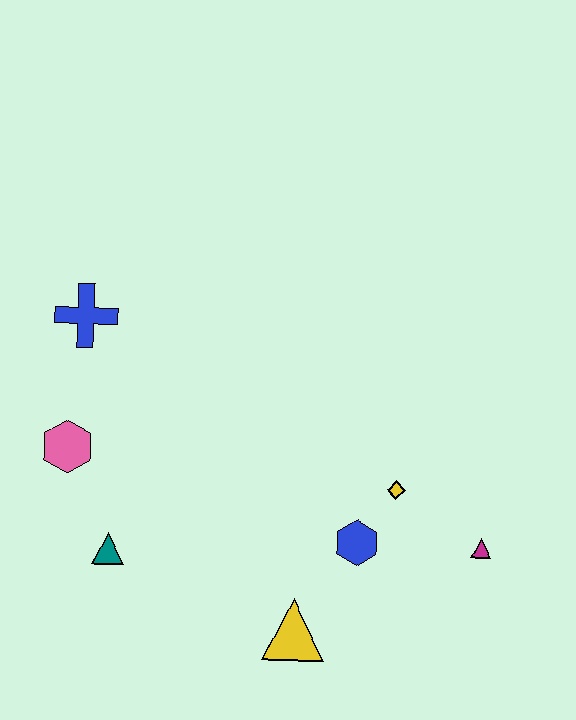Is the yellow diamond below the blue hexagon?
No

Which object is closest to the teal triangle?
The pink hexagon is closest to the teal triangle.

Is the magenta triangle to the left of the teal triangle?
No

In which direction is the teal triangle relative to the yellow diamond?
The teal triangle is to the left of the yellow diamond.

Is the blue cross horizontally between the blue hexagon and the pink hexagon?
Yes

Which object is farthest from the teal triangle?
The magenta triangle is farthest from the teal triangle.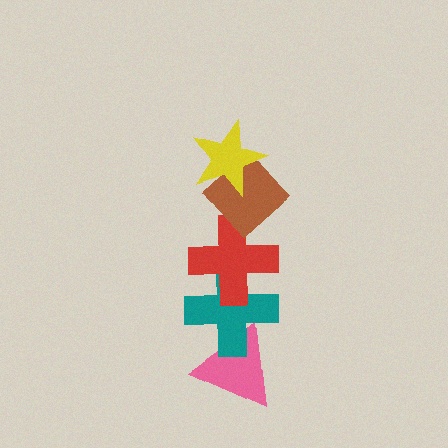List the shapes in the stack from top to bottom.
From top to bottom: the yellow star, the brown diamond, the red cross, the teal cross, the pink triangle.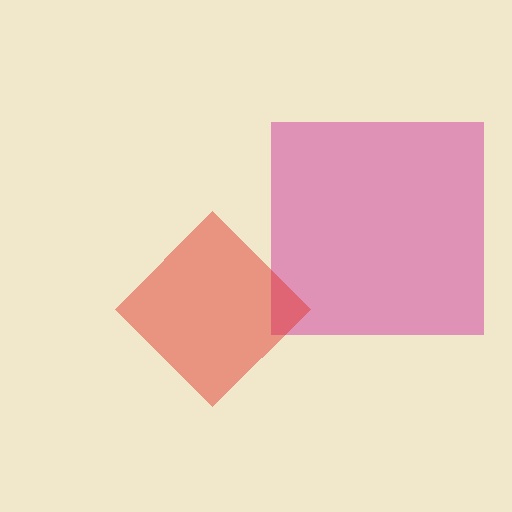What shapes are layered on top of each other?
The layered shapes are: a magenta square, a red diamond.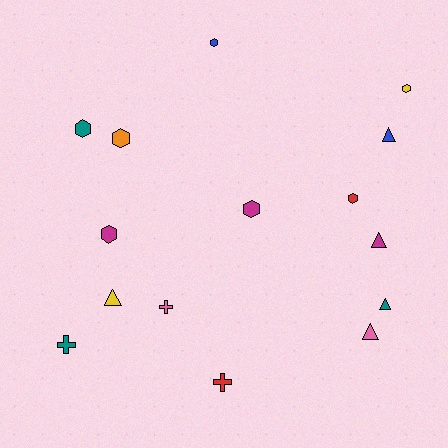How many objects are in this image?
There are 15 objects.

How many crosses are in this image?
There are 3 crosses.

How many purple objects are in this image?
There are no purple objects.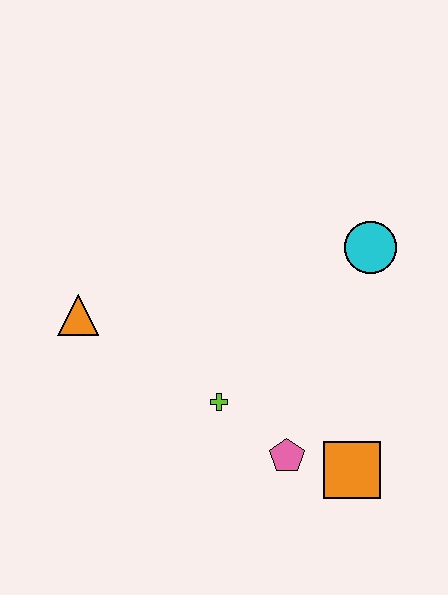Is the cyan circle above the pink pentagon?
Yes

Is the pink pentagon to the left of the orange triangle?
No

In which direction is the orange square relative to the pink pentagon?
The orange square is to the right of the pink pentagon.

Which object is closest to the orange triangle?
The lime cross is closest to the orange triangle.